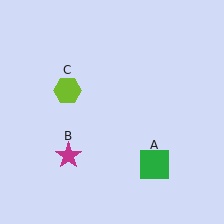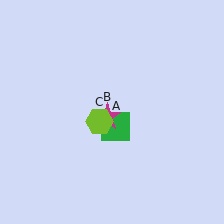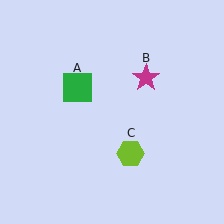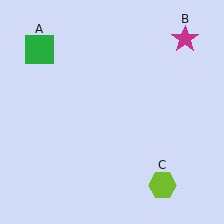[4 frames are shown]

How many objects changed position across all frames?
3 objects changed position: green square (object A), magenta star (object B), lime hexagon (object C).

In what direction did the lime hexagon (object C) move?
The lime hexagon (object C) moved down and to the right.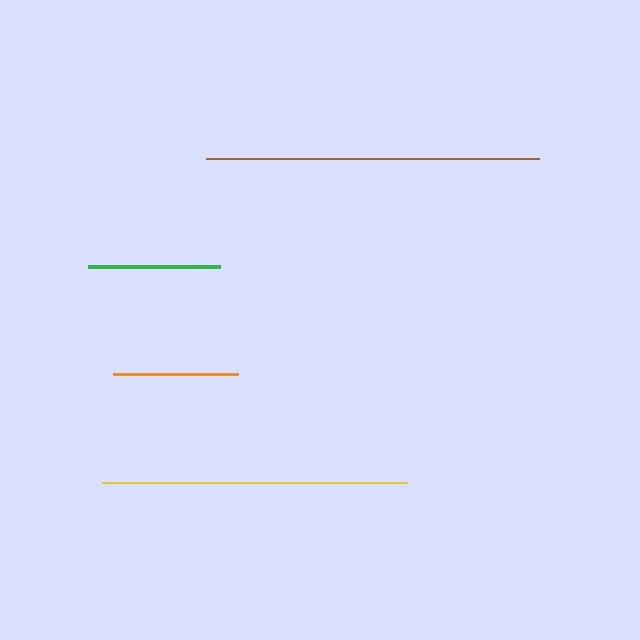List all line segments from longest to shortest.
From longest to shortest: brown, yellow, green, orange.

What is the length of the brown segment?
The brown segment is approximately 333 pixels long.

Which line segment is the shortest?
The orange line is the shortest at approximately 125 pixels.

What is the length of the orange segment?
The orange segment is approximately 125 pixels long.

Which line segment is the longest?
The brown line is the longest at approximately 333 pixels.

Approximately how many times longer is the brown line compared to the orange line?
The brown line is approximately 2.7 times the length of the orange line.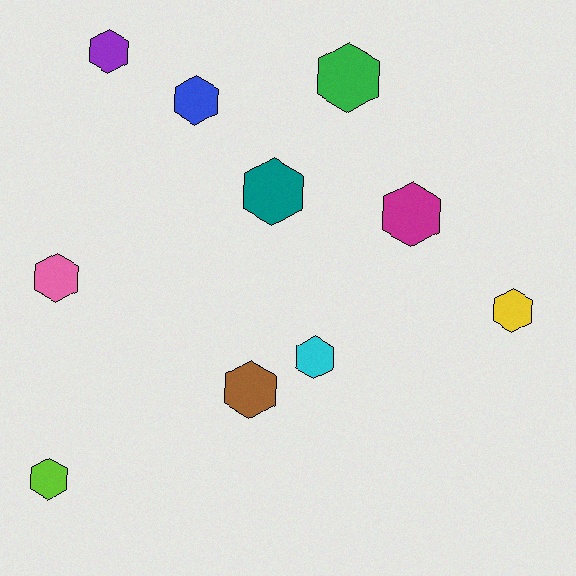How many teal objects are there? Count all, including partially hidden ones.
There is 1 teal object.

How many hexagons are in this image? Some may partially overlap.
There are 10 hexagons.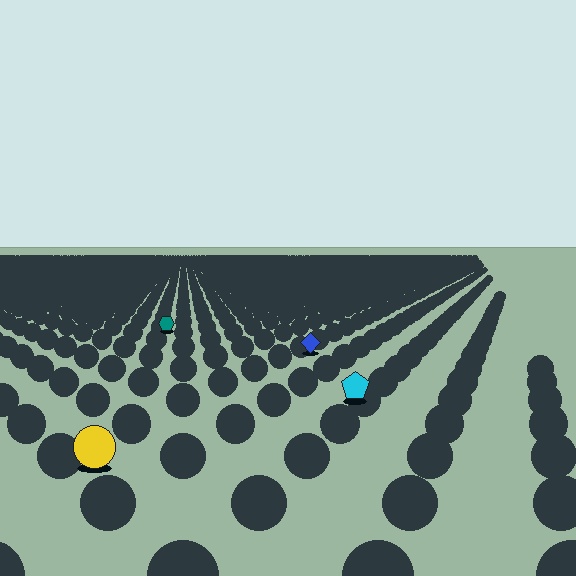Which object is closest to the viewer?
The yellow circle is closest. The texture marks near it are larger and more spread out.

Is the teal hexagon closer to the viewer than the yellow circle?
No. The yellow circle is closer — you can tell from the texture gradient: the ground texture is coarser near it.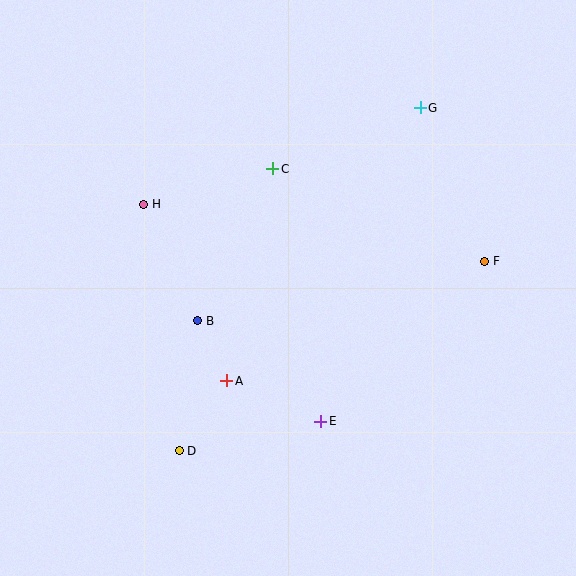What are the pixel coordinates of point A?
Point A is at (227, 381).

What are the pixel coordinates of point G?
Point G is at (420, 108).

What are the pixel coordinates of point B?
Point B is at (198, 321).